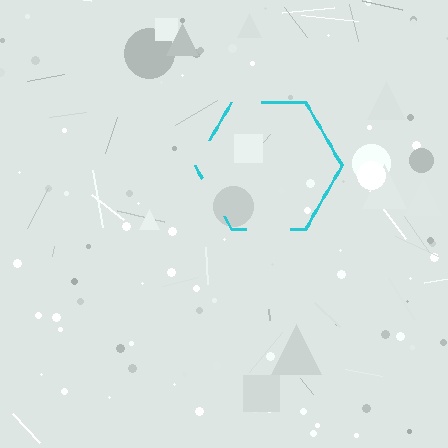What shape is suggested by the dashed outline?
The dashed outline suggests a hexagon.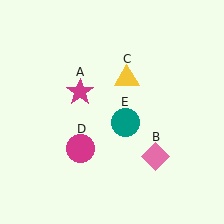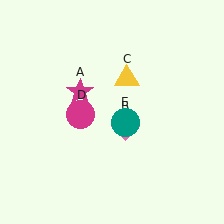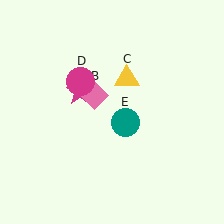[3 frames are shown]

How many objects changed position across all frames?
2 objects changed position: pink diamond (object B), magenta circle (object D).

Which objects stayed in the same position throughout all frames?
Magenta star (object A) and yellow triangle (object C) and teal circle (object E) remained stationary.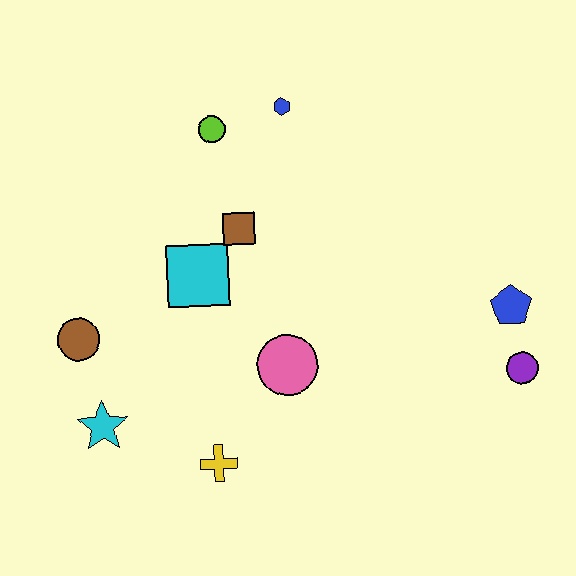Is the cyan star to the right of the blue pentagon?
No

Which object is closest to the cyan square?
The brown square is closest to the cyan square.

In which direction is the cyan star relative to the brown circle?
The cyan star is below the brown circle.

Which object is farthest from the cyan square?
The purple circle is farthest from the cyan square.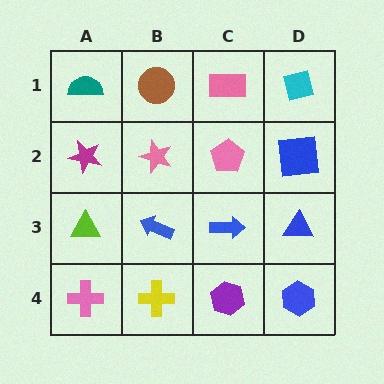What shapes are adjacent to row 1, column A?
A magenta star (row 2, column A), a brown circle (row 1, column B).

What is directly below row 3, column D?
A blue hexagon.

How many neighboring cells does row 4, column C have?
3.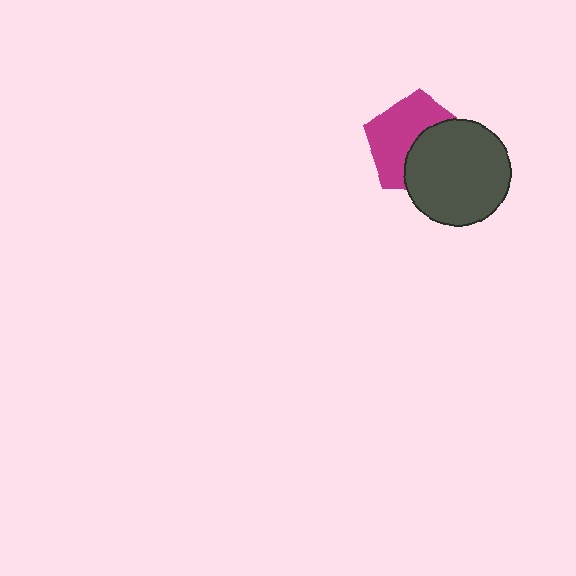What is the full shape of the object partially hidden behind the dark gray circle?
The partially hidden object is a magenta pentagon.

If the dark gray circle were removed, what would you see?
You would see the complete magenta pentagon.